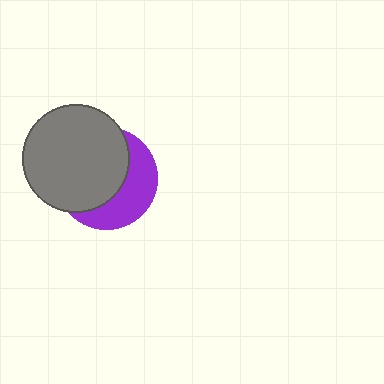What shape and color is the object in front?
The object in front is a gray circle.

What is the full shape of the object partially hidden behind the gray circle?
The partially hidden object is a purple circle.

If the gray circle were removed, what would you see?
You would see the complete purple circle.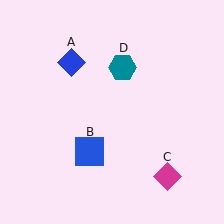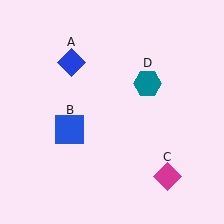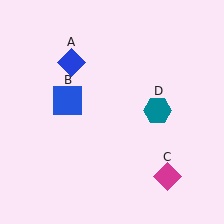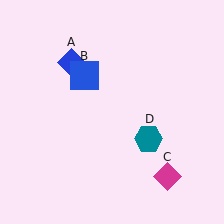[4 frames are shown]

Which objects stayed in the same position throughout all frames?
Blue diamond (object A) and magenta diamond (object C) remained stationary.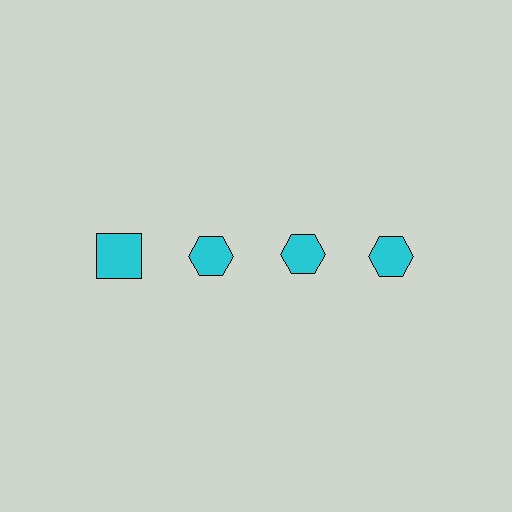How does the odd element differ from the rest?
It has a different shape: square instead of hexagon.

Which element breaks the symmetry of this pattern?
The cyan square in the top row, leftmost column breaks the symmetry. All other shapes are cyan hexagons.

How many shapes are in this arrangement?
There are 4 shapes arranged in a grid pattern.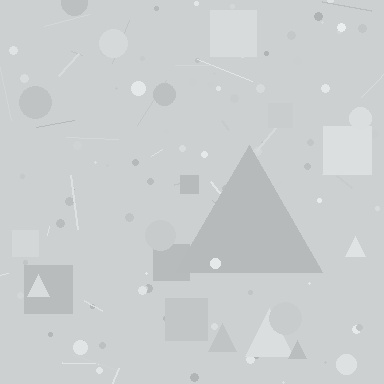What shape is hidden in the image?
A triangle is hidden in the image.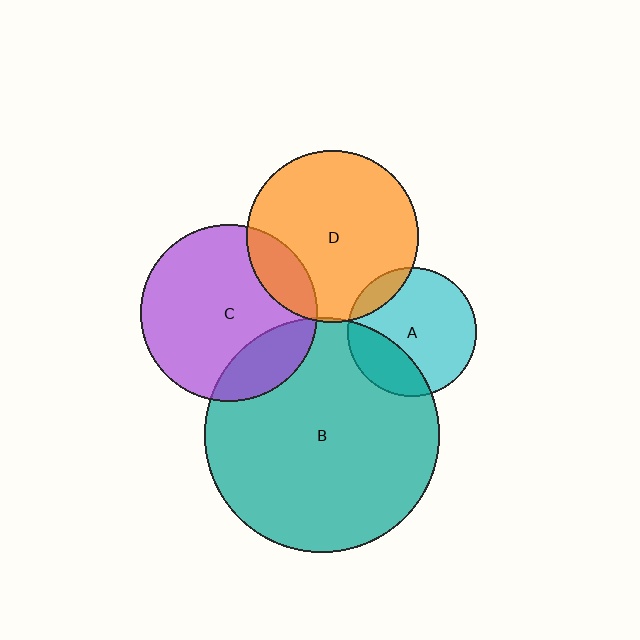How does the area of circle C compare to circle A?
Approximately 1.9 times.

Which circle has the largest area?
Circle B (teal).